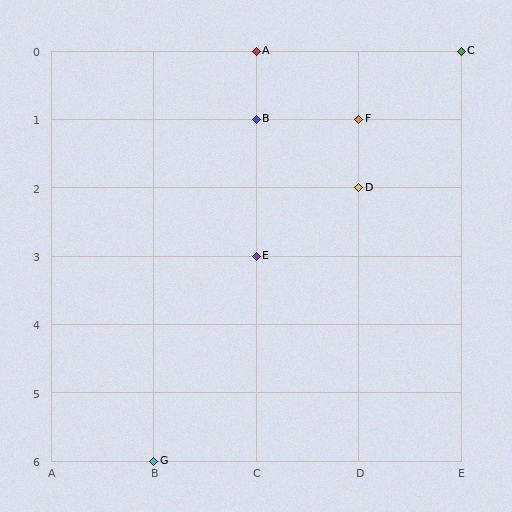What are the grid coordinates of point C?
Point C is at grid coordinates (E, 0).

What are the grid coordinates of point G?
Point G is at grid coordinates (B, 6).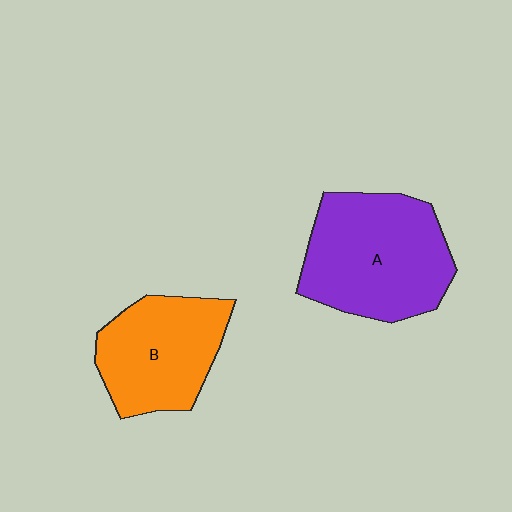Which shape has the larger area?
Shape A (purple).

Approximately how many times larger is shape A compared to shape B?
Approximately 1.3 times.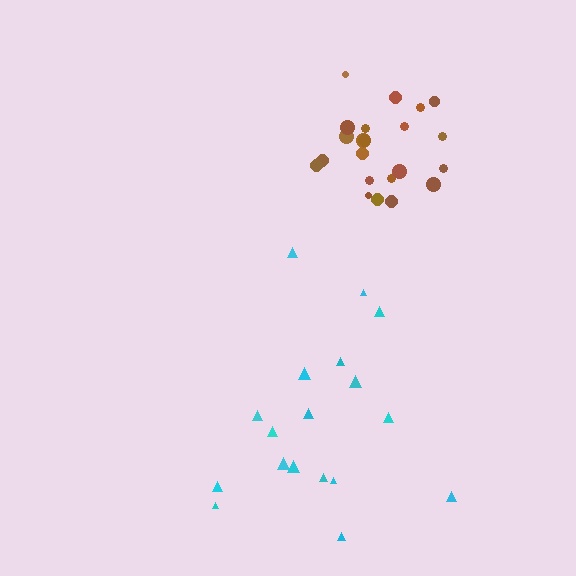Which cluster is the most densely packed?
Brown.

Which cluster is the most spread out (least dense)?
Cyan.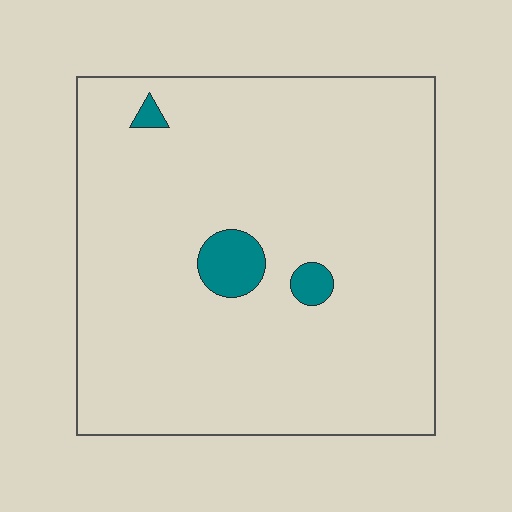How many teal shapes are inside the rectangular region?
3.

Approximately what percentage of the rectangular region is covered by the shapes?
Approximately 5%.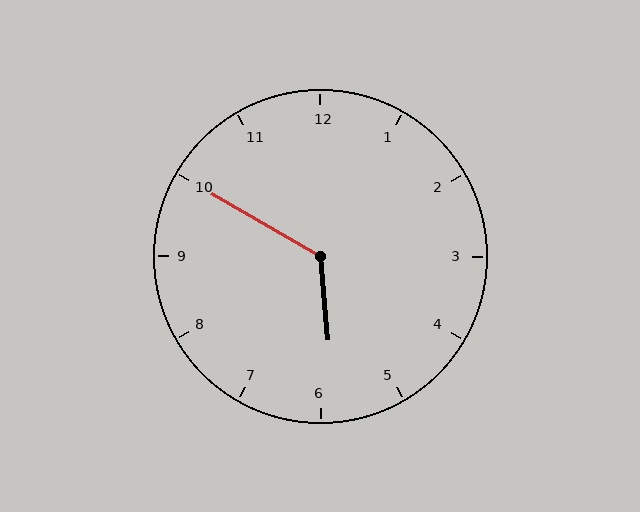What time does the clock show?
5:50.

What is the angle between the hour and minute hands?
Approximately 125 degrees.